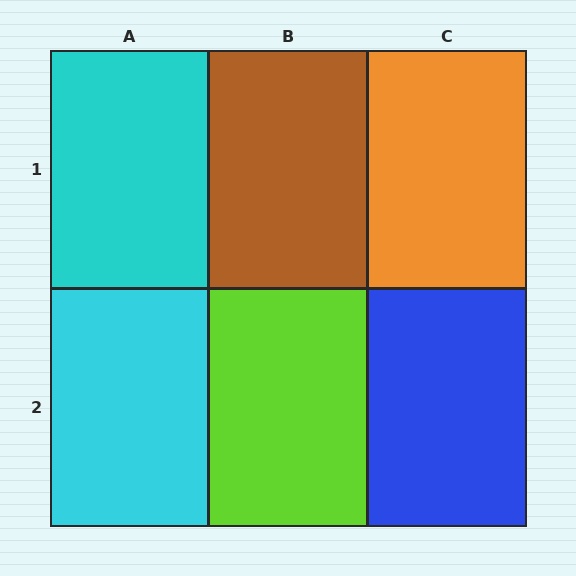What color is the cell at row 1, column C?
Orange.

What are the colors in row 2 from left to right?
Cyan, lime, blue.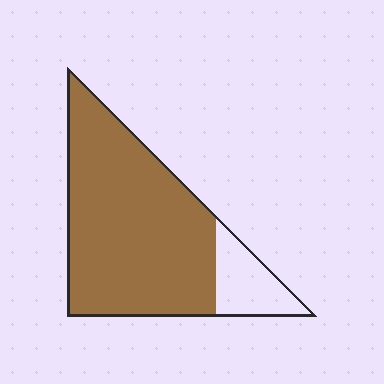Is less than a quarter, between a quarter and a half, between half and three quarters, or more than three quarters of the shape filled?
More than three quarters.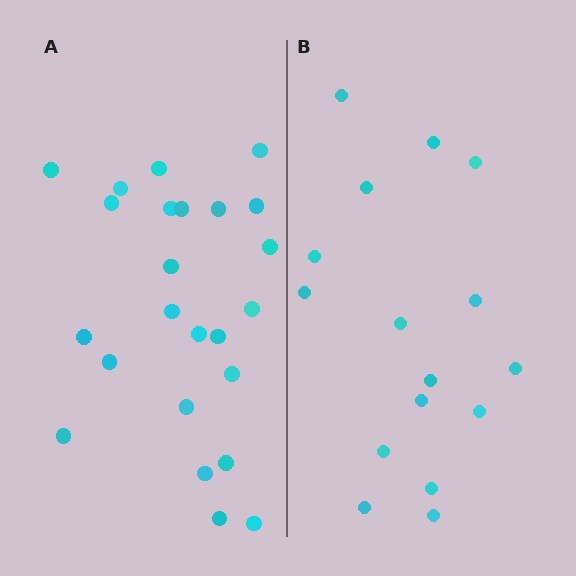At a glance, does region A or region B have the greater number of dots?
Region A (the left region) has more dots.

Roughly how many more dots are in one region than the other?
Region A has roughly 8 or so more dots than region B.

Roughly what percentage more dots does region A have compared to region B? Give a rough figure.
About 50% more.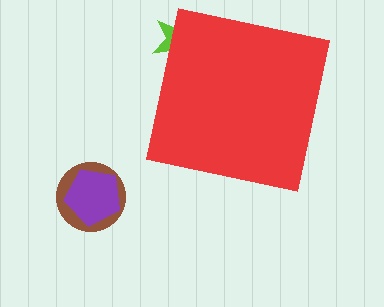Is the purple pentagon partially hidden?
No, the purple pentagon is fully visible.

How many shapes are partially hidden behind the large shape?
1 shape is partially hidden.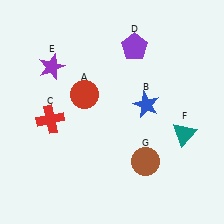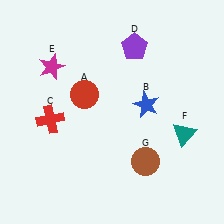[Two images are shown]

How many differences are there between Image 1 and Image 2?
There is 1 difference between the two images.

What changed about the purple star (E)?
In Image 1, E is purple. In Image 2, it changed to magenta.